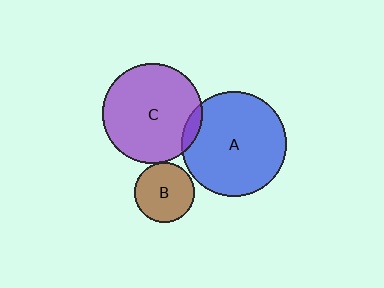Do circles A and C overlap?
Yes.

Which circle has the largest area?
Circle A (blue).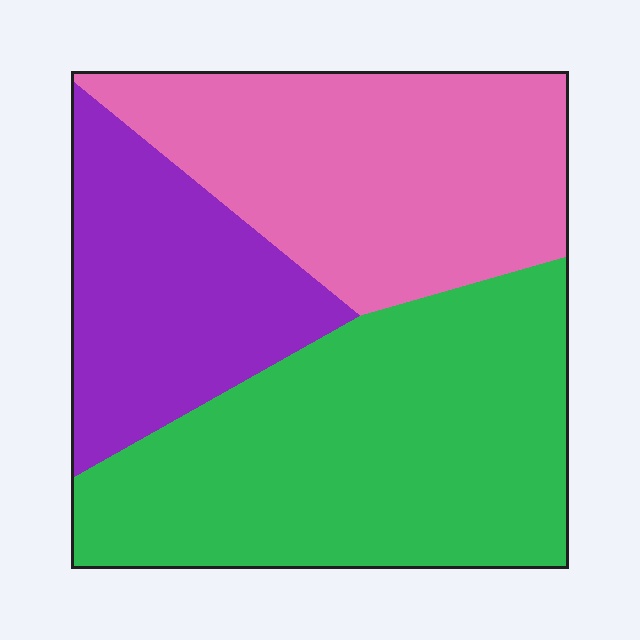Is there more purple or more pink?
Pink.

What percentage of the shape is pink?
Pink takes up between a quarter and a half of the shape.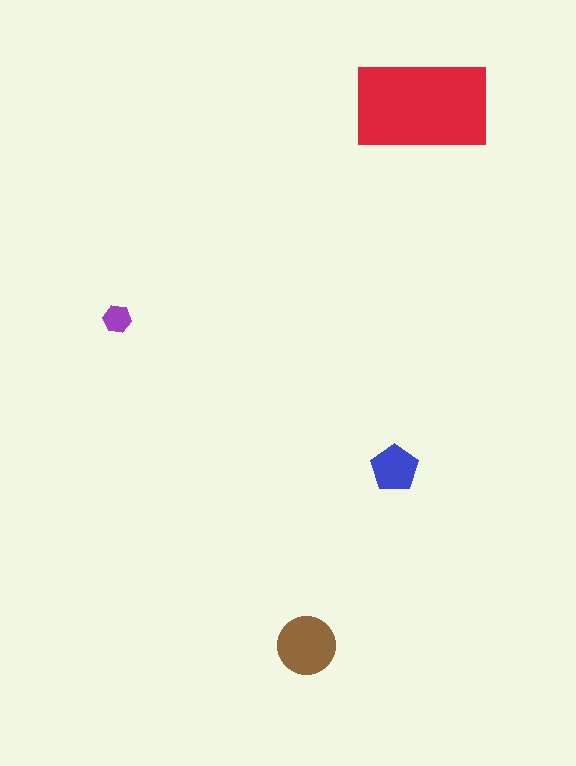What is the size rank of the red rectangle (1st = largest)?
1st.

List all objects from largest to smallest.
The red rectangle, the brown circle, the blue pentagon, the purple hexagon.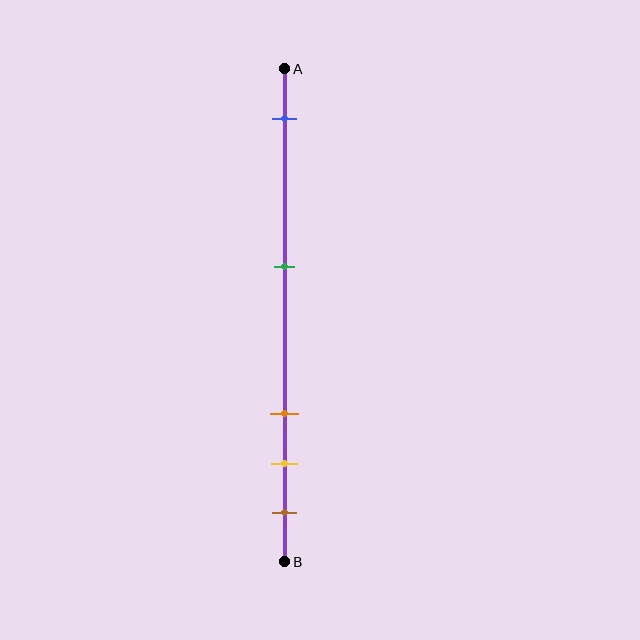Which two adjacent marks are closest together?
The yellow and brown marks are the closest adjacent pair.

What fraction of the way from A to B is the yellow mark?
The yellow mark is approximately 80% (0.8) of the way from A to B.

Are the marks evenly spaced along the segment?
No, the marks are not evenly spaced.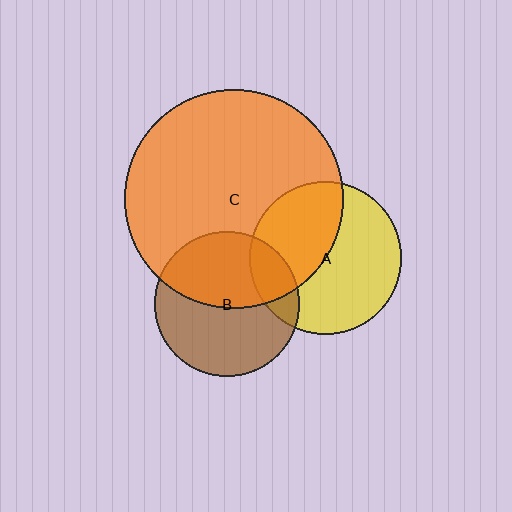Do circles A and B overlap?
Yes.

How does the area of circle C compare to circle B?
Approximately 2.3 times.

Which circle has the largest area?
Circle C (orange).